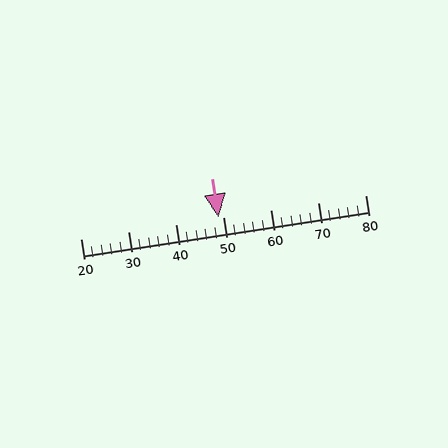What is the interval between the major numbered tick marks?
The major tick marks are spaced 10 units apart.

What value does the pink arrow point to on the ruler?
The pink arrow points to approximately 49.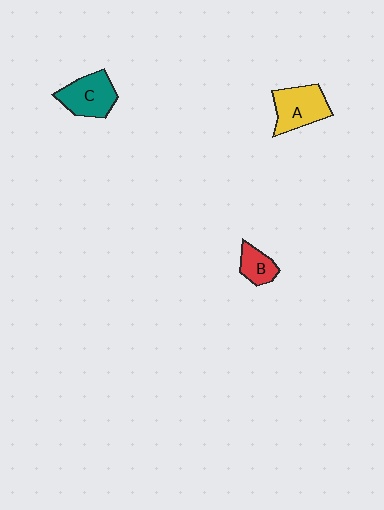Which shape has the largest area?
Shape A (yellow).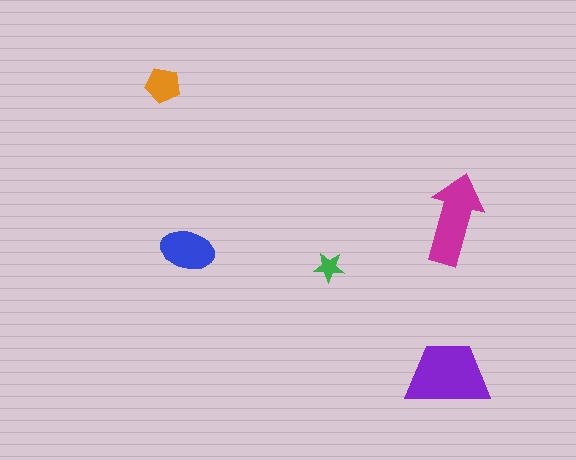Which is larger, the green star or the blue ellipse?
The blue ellipse.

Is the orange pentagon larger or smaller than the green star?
Larger.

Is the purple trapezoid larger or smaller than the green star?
Larger.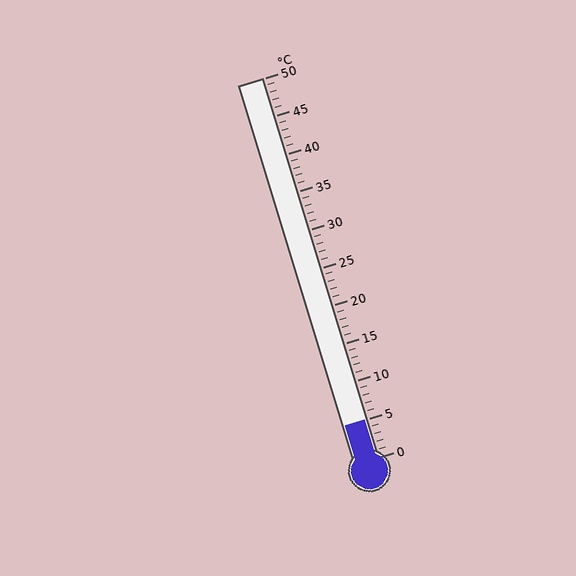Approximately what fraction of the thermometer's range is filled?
The thermometer is filled to approximately 10% of its range.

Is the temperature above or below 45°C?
The temperature is below 45°C.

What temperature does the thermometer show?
The thermometer shows approximately 5°C.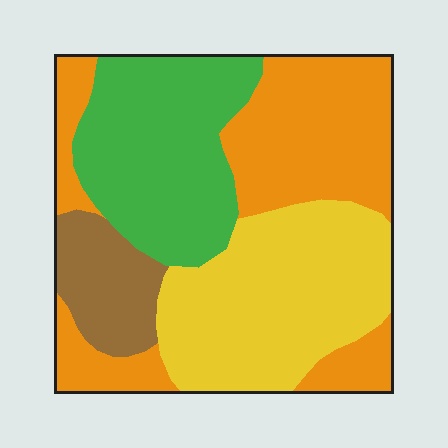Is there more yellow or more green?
Yellow.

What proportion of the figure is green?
Green covers around 25% of the figure.